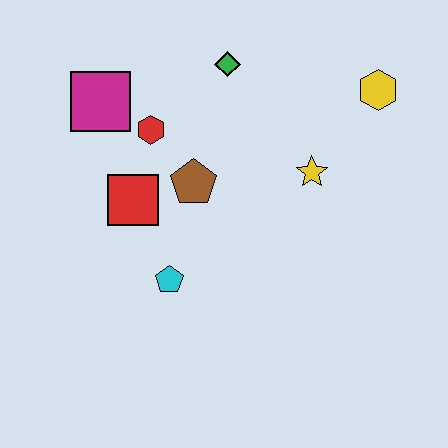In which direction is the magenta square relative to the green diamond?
The magenta square is to the left of the green diamond.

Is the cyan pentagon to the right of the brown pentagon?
No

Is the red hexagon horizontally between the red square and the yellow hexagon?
Yes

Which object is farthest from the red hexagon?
The yellow hexagon is farthest from the red hexagon.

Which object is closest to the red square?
The brown pentagon is closest to the red square.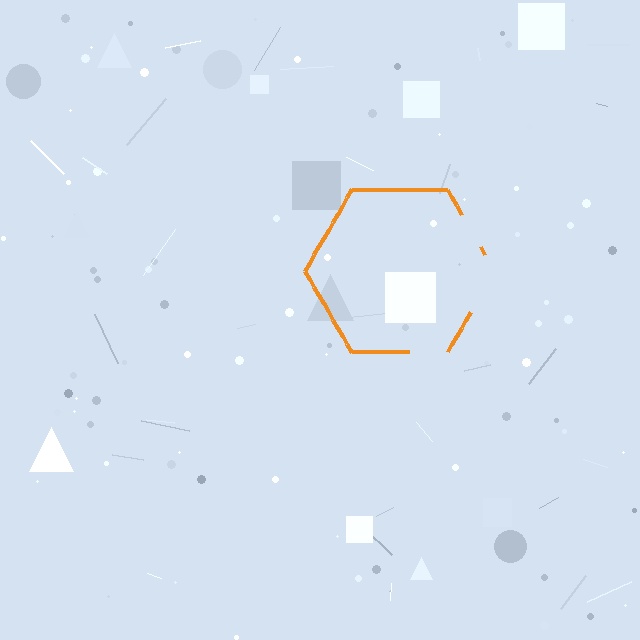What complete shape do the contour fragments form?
The contour fragments form a hexagon.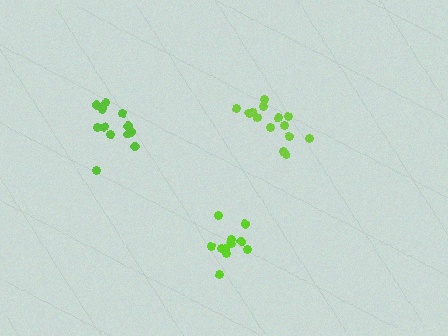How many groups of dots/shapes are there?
There are 3 groups.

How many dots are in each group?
Group 1: 14 dots, Group 2: 12 dots, Group 3: 11 dots (37 total).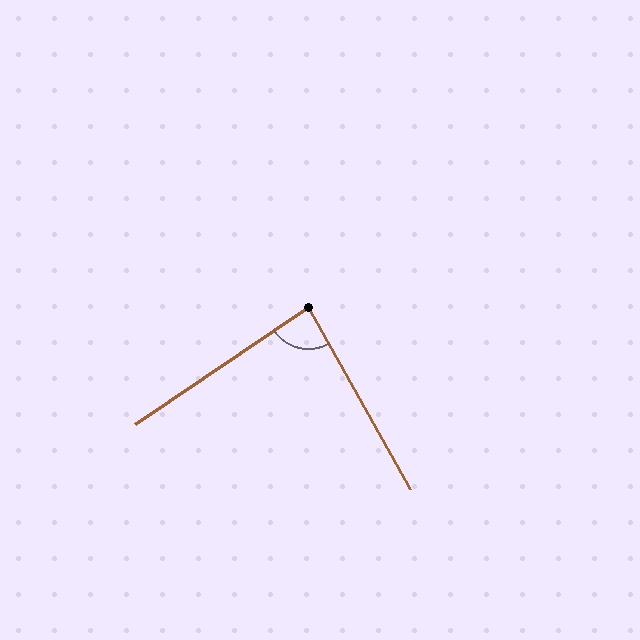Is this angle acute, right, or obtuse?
It is approximately a right angle.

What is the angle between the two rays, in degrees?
Approximately 85 degrees.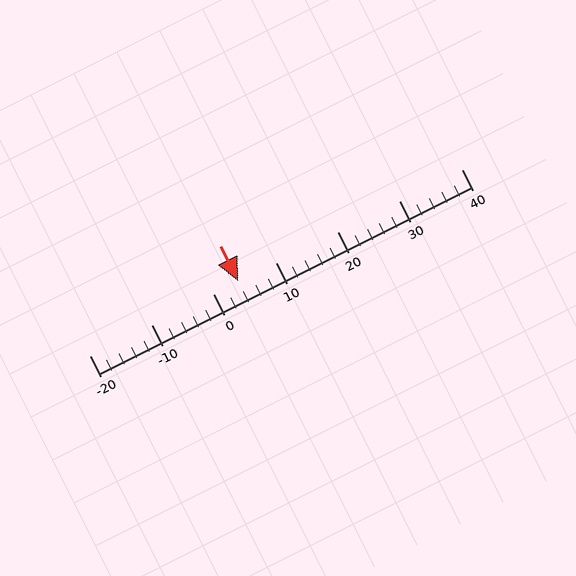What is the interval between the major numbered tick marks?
The major tick marks are spaced 10 units apart.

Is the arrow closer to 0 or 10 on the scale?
The arrow is closer to 0.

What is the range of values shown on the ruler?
The ruler shows values from -20 to 40.